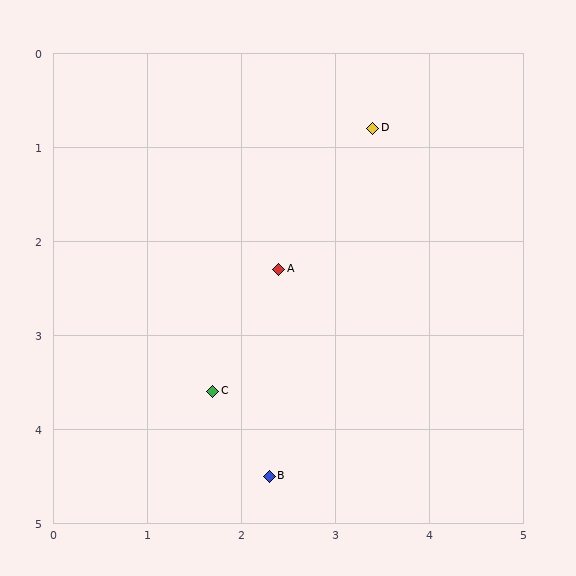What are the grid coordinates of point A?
Point A is at approximately (2.4, 2.3).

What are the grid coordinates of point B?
Point B is at approximately (2.3, 4.5).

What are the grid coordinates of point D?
Point D is at approximately (3.4, 0.8).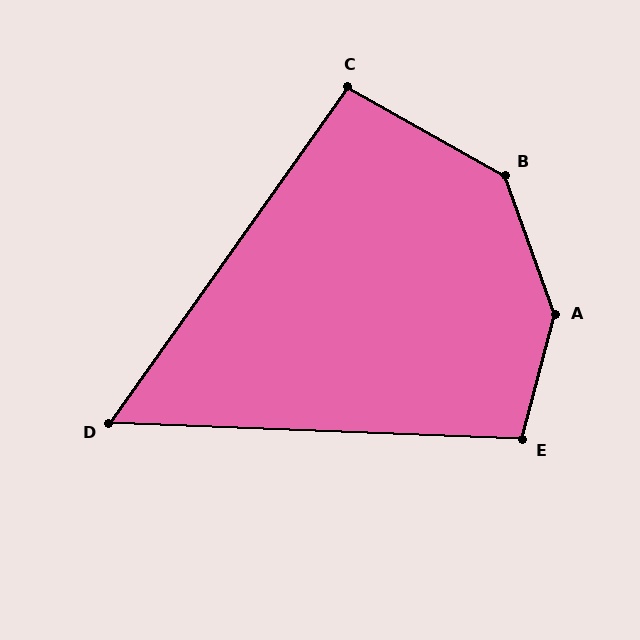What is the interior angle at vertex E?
Approximately 102 degrees (obtuse).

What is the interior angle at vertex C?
Approximately 96 degrees (obtuse).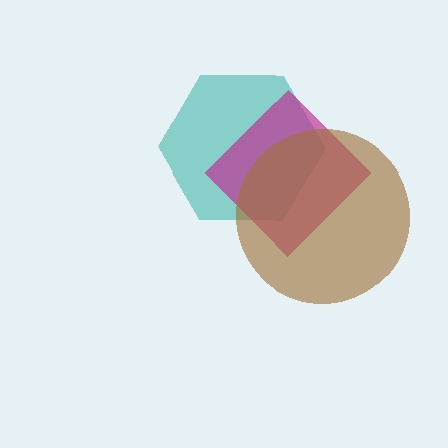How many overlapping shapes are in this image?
There are 3 overlapping shapes in the image.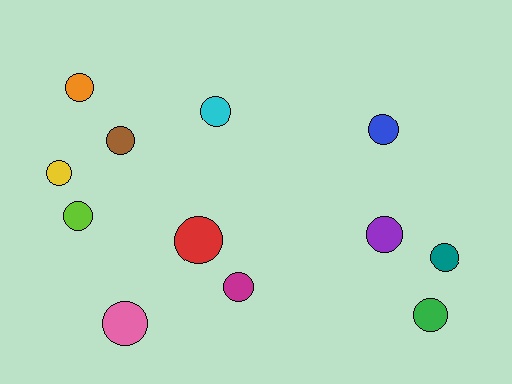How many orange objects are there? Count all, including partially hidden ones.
There is 1 orange object.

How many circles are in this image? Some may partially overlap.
There are 12 circles.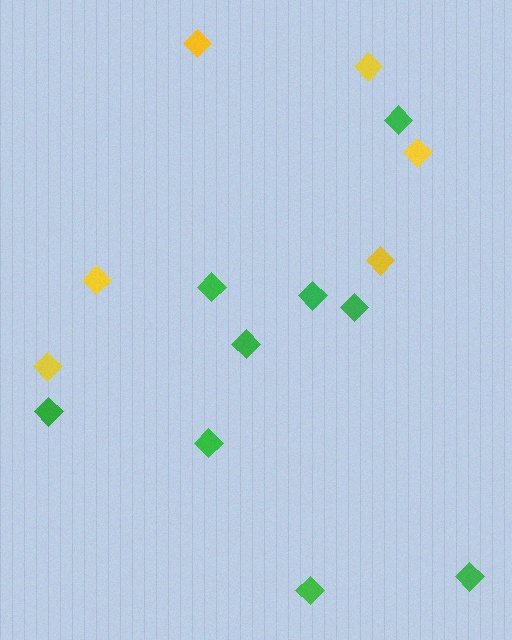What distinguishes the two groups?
There are 2 groups: one group of yellow diamonds (6) and one group of green diamonds (9).